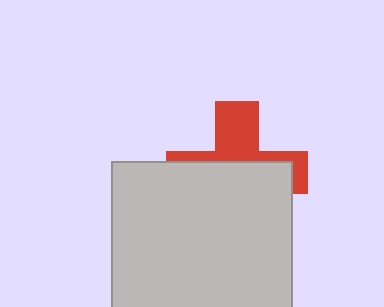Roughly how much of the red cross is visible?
A small part of it is visible (roughly 39%).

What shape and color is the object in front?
The object in front is a light gray rectangle.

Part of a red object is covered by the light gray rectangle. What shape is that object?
It is a cross.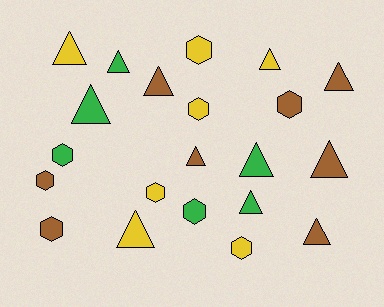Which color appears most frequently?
Brown, with 8 objects.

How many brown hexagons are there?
There are 3 brown hexagons.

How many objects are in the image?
There are 21 objects.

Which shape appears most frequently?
Triangle, with 12 objects.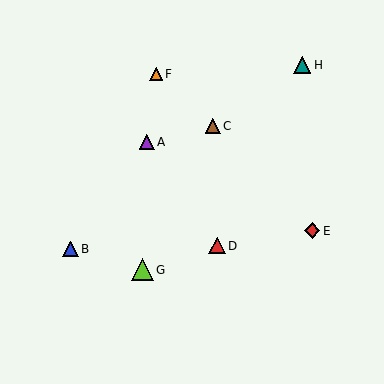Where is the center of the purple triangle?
The center of the purple triangle is at (147, 142).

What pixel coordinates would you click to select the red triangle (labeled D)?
Click at (217, 246) to select the red triangle D.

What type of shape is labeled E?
Shape E is a red diamond.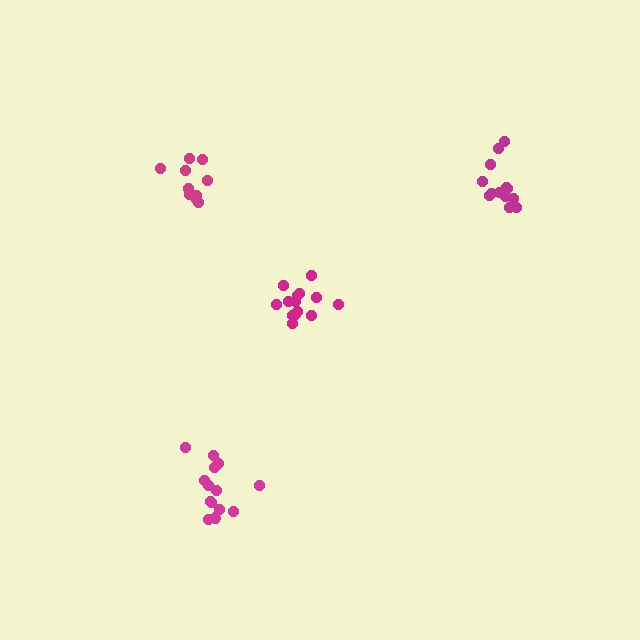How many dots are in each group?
Group 1: 10 dots, Group 2: 13 dots, Group 3: 14 dots, Group 4: 14 dots (51 total).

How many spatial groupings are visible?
There are 4 spatial groupings.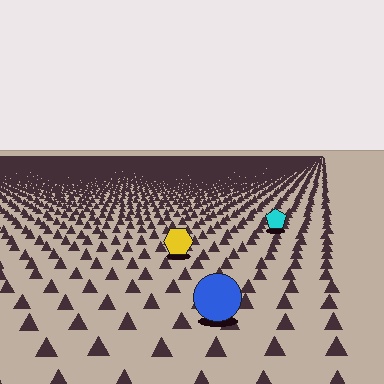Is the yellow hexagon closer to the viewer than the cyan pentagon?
Yes. The yellow hexagon is closer — you can tell from the texture gradient: the ground texture is coarser near it.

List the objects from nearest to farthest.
From nearest to farthest: the blue circle, the yellow hexagon, the cyan pentagon.